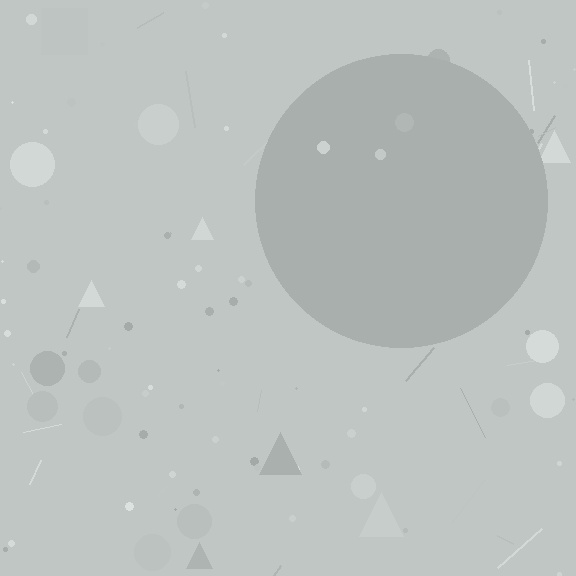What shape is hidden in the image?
A circle is hidden in the image.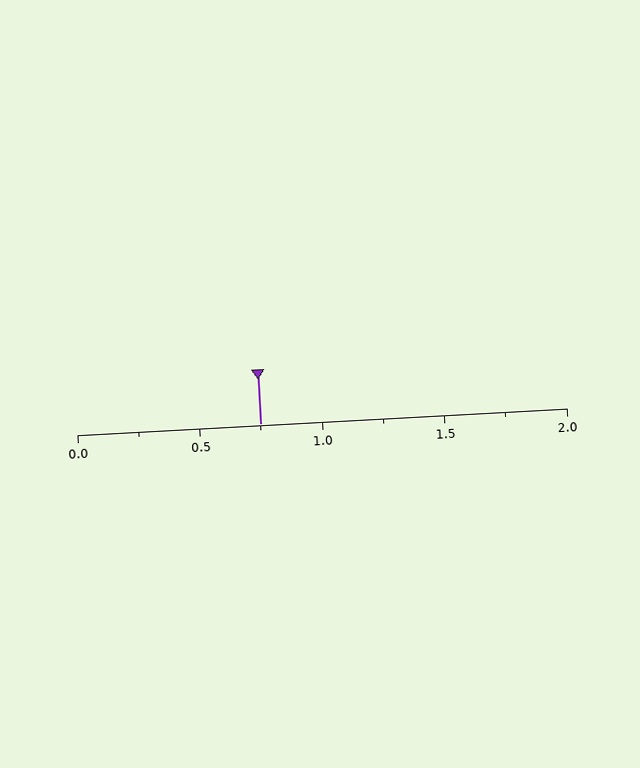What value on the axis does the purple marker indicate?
The marker indicates approximately 0.75.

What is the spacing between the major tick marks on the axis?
The major ticks are spaced 0.5 apart.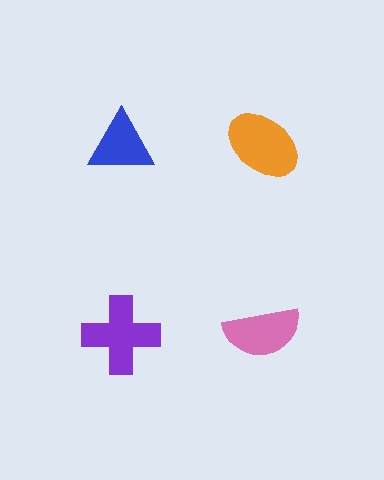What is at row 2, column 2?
A pink semicircle.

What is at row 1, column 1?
A blue triangle.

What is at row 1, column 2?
An orange ellipse.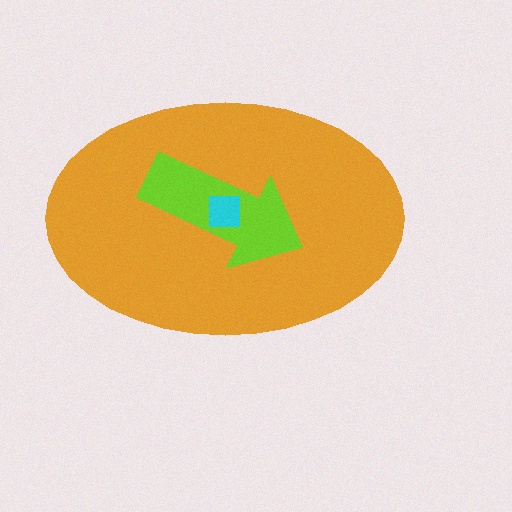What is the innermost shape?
The cyan square.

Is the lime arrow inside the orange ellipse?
Yes.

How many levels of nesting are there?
3.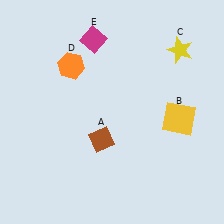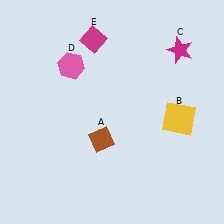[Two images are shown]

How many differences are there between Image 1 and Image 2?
There are 2 differences between the two images.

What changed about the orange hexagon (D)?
In Image 1, D is orange. In Image 2, it changed to pink.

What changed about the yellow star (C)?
In Image 1, C is yellow. In Image 2, it changed to magenta.